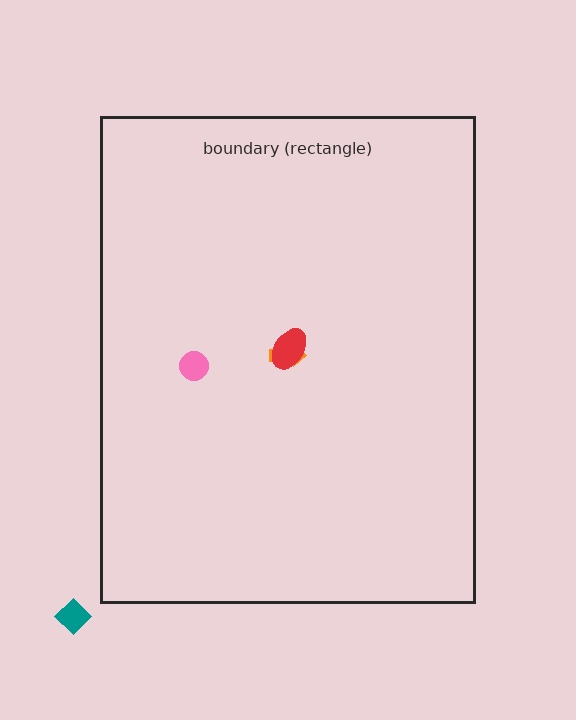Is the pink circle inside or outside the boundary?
Inside.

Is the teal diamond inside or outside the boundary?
Outside.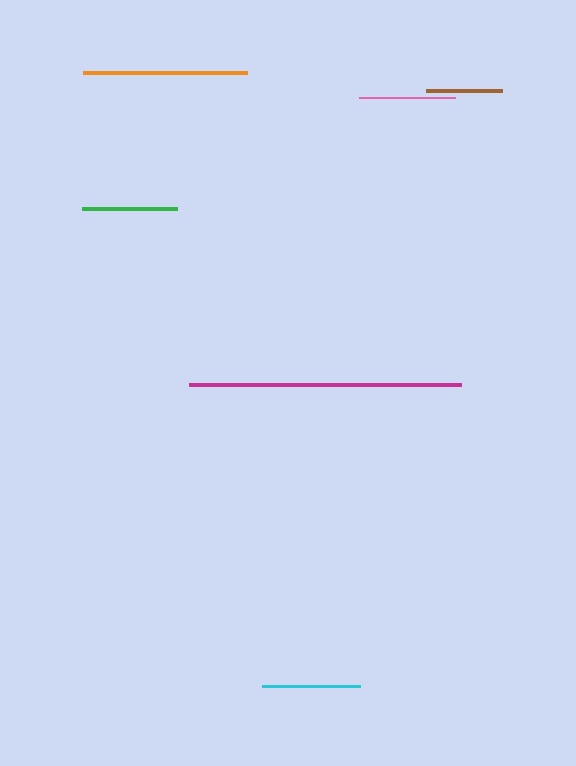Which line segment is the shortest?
The brown line is the shortest at approximately 76 pixels.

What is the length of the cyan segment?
The cyan segment is approximately 98 pixels long.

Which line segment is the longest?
The magenta line is the longest at approximately 272 pixels.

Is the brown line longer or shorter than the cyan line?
The cyan line is longer than the brown line.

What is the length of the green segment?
The green segment is approximately 94 pixels long.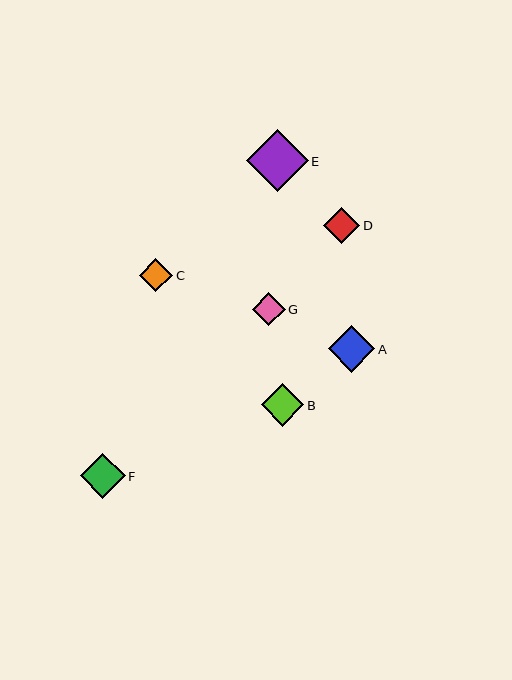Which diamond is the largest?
Diamond E is the largest with a size of approximately 62 pixels.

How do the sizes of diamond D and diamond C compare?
Diamond D and diamond C are approximately the same size.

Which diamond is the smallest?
Diamond G is the smallest with a size of approximately 32 pixels.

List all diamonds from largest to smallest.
From largest to smallest: E, A, F, B, D, C, G.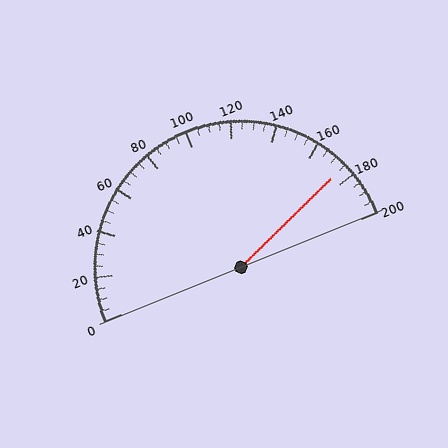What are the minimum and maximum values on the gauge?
The gauge ranges from 0 to 200.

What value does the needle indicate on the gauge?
The needle indicates approximately 175.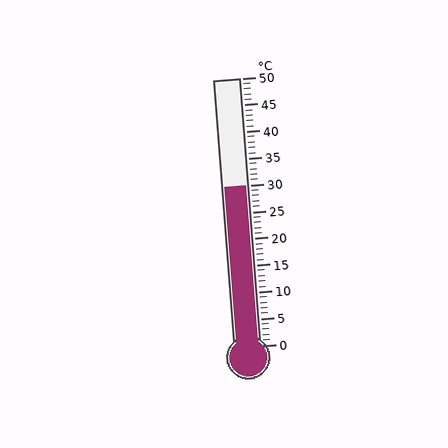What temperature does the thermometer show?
The thermometer shows approximately 30°C.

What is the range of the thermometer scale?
The thermometer scale ranges from 0°C to 50°C.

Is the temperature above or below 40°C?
The temperature is below 40°C.